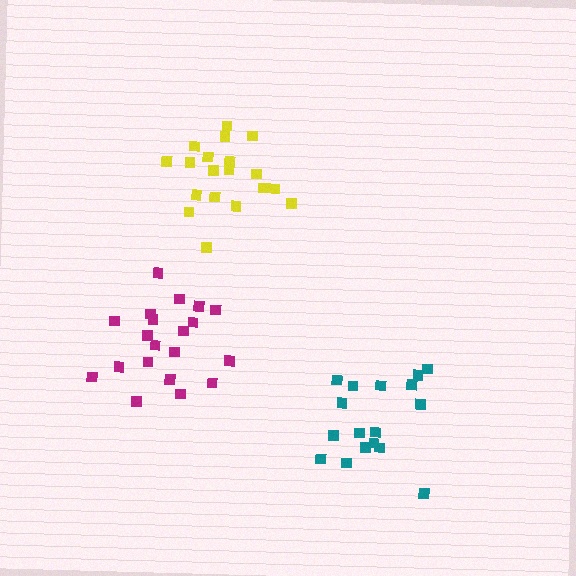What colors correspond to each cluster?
The clusters are colored: yellow, teal, magenta.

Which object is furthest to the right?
The teal cluster is rightmost.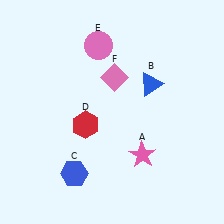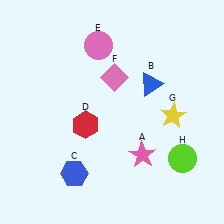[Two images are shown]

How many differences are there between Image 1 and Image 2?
There are 2 differences between the two images.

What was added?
A yellow star (G), a lime circle (H) were added in Image 2.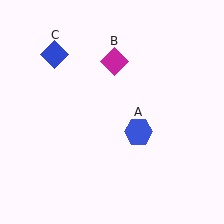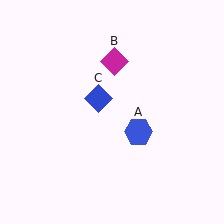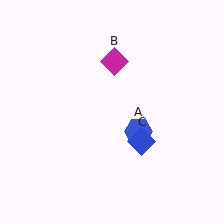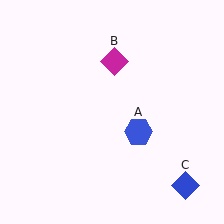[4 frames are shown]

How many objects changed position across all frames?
1 object changed position: blue diamond (object C).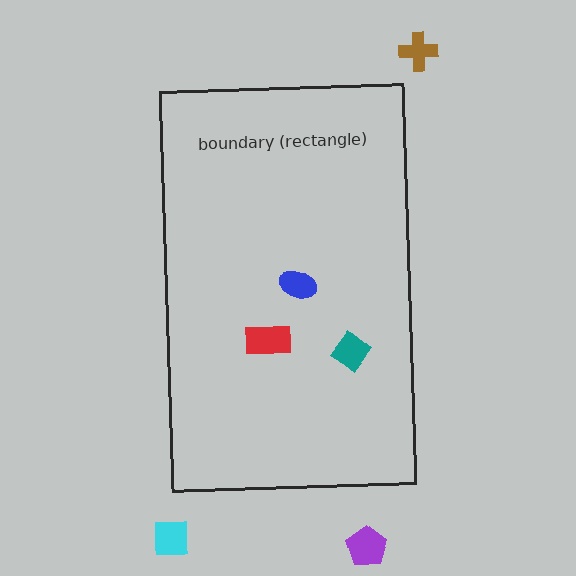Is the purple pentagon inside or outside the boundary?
Outside.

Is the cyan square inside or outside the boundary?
Outside.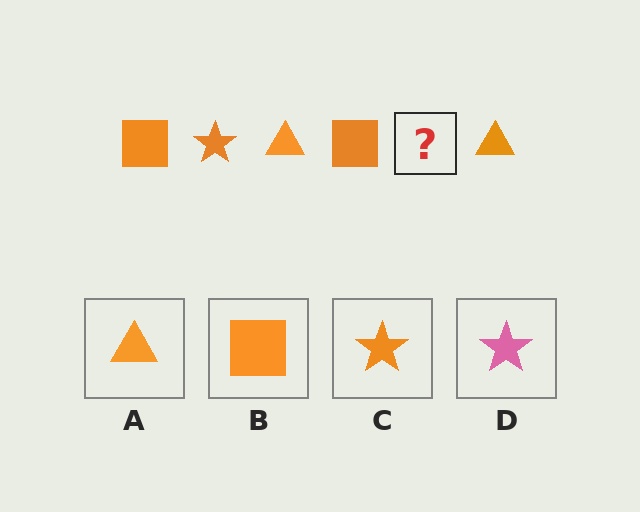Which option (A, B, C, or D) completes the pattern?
C.